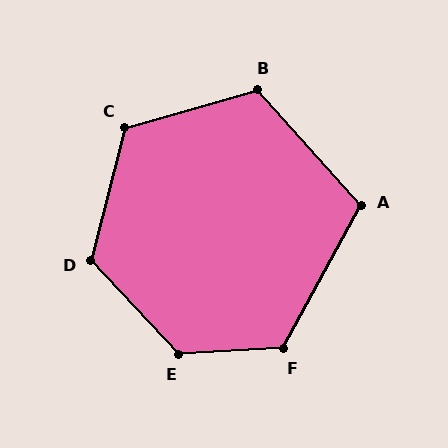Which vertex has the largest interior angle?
E, at approximately 130 degrees.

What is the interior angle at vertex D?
Approximately 122 degrees (obtuse).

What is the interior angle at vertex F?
Approximately 122 degrees (obtuse).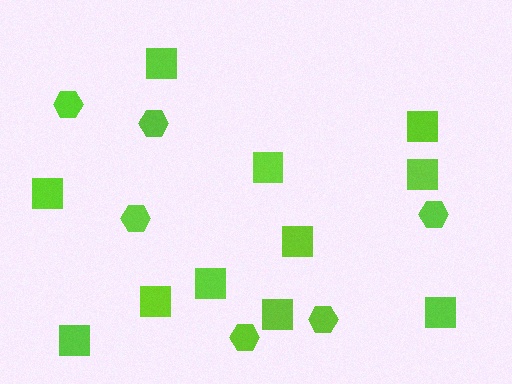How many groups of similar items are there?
There are 2 groups: one group of squares (11) and one group of hexagons (6).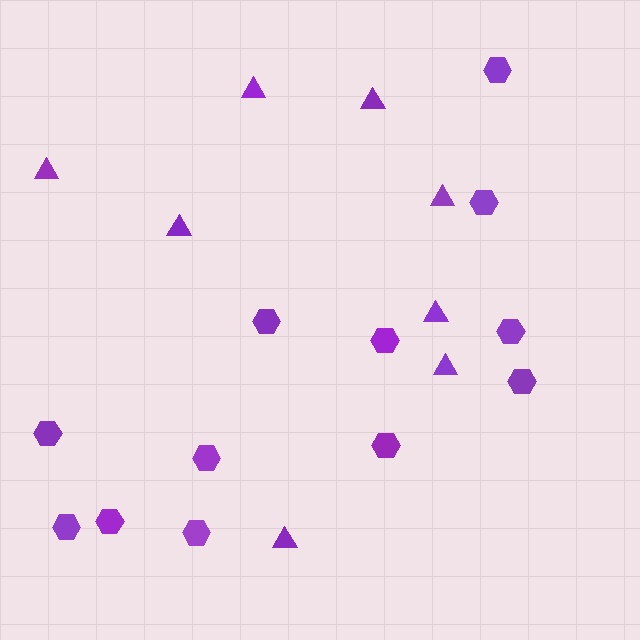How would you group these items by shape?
There are 2 groups: one group of hexagons (12) and one group of triangles (8).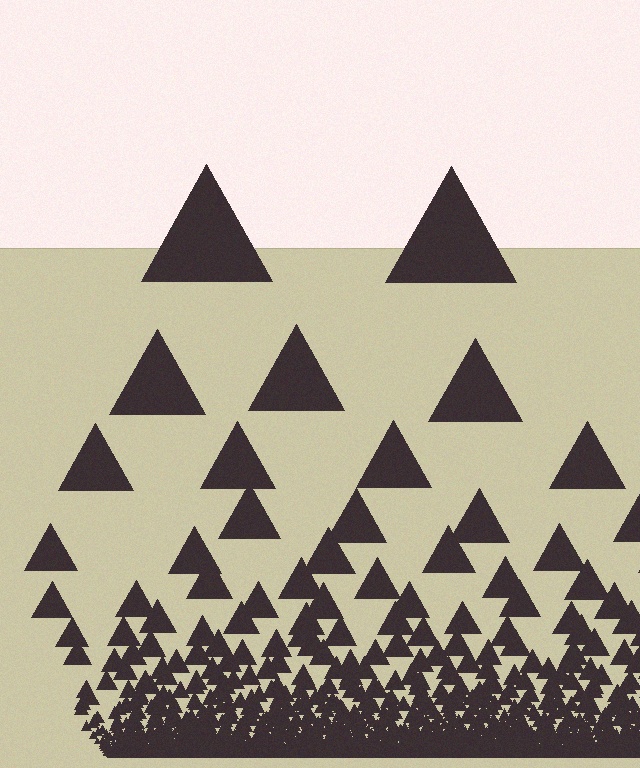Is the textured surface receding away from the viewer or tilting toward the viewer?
The surface appears to tilt toward the viewer. Texture elements get larger and sparser toward the top.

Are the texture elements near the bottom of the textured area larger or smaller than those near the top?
Smaller. The gradient is inverted — elements near the bottom are smaller and denser.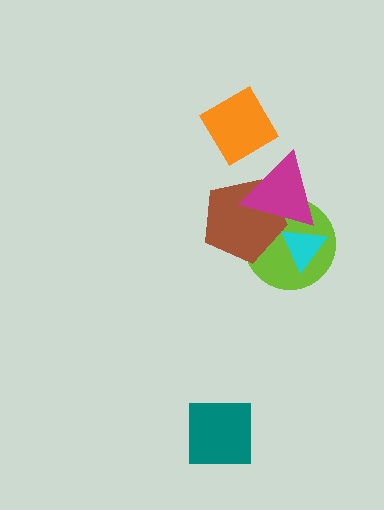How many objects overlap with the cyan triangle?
2 objects overlap with the cyan triangle.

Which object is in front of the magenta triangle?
The cyan triangle is in front of the magenta triangle.